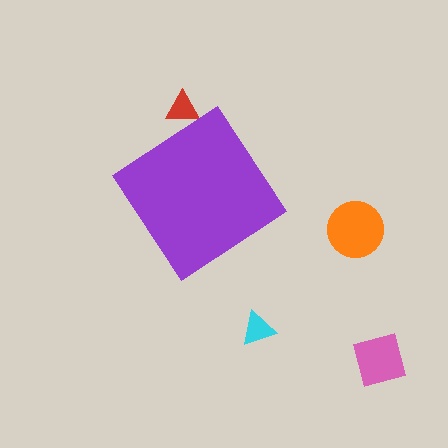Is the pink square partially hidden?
No, the pink square is fully visible.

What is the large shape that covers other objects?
A purple diamond.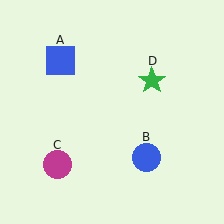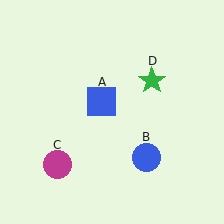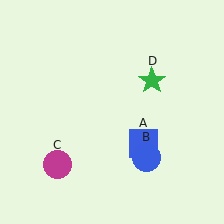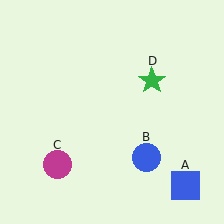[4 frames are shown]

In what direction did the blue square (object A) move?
The blue square (object A) moved down and to the right.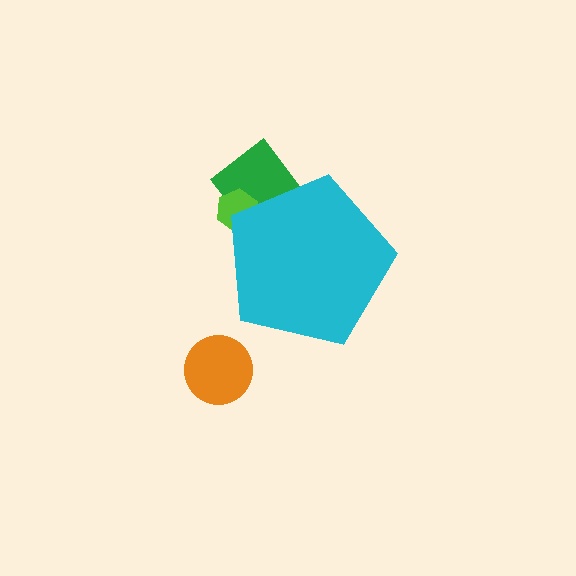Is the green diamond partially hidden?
Yes, the green diamond is partially hidden behind the cyan pentagon.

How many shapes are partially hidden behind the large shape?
2 shapes are partially hidden.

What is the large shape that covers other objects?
A cyan pentagon.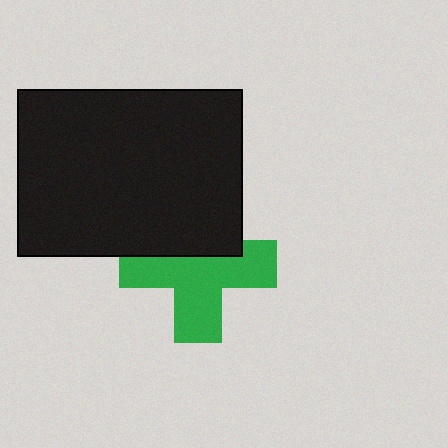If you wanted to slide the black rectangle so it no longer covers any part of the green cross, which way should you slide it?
Slide it up — that is the most direct way to separate the two shapes.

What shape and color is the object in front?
The object in front is a black rectangle.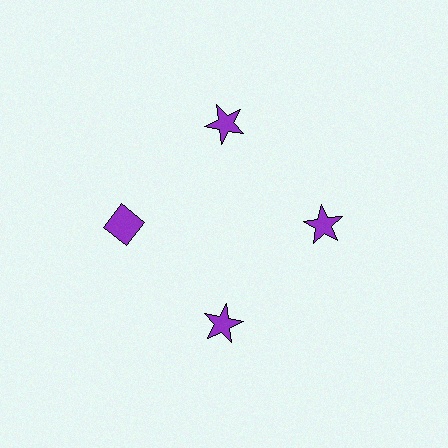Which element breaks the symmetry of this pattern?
The purple diamond at roughly the 9 o'clock position breaks the symmetry. All other shapes are purple stars.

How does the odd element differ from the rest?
It has a different shape: diamond instead of star.